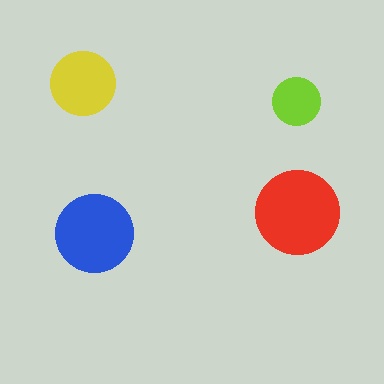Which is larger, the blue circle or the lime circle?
The blue one.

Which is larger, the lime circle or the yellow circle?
The yellow one.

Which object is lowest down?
The blue circle is bottommost.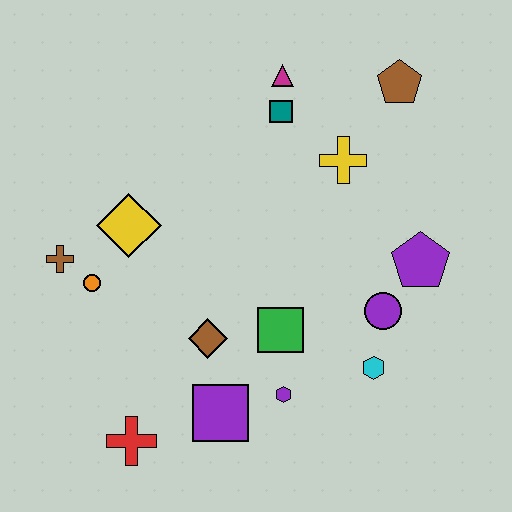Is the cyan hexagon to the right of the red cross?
Yes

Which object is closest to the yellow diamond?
The orange circle is closest to the yellow diamond.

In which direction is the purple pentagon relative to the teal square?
The purple pentagon is below the teal square.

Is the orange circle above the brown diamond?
Yes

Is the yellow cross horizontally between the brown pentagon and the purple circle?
No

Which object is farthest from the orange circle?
The brown pentagon is farthest from the orange circle.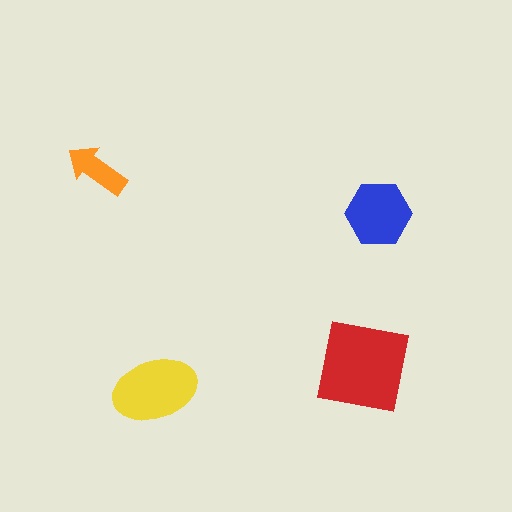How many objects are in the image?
There are 4 objects in the image.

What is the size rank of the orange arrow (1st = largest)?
4th.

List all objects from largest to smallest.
The red square, the yellow ellipse, the blue hexagon, the orange arrow.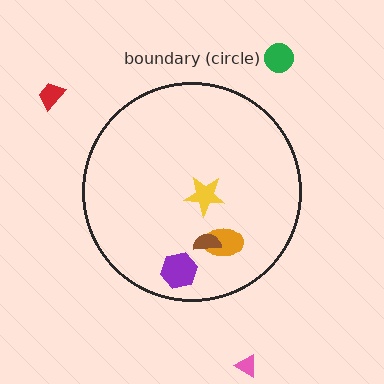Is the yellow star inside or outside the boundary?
Inside.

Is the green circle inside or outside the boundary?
Outside.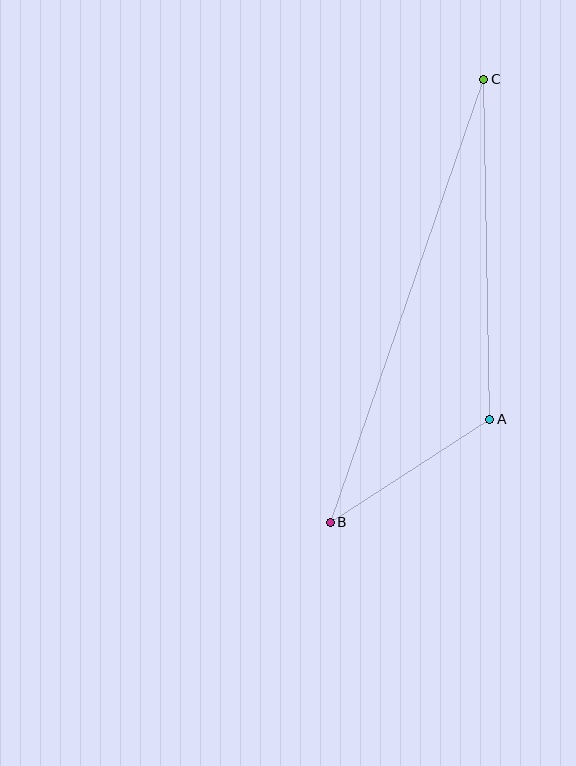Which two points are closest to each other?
Points A and B are closest to each other.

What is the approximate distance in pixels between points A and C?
The distance between A and C is approximately 340 pixels.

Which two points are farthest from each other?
Points B and C are farthest from each other.